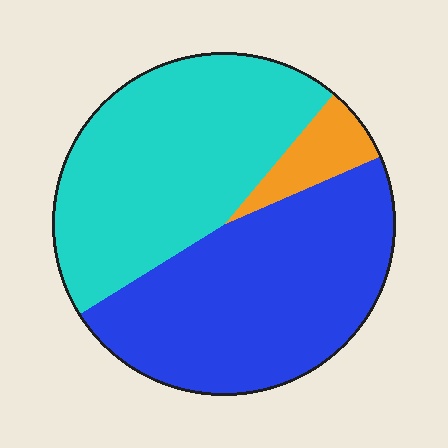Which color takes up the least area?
Orange, at roughly 5%.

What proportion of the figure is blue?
Blue covers 47% of the figure.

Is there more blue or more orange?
Blue.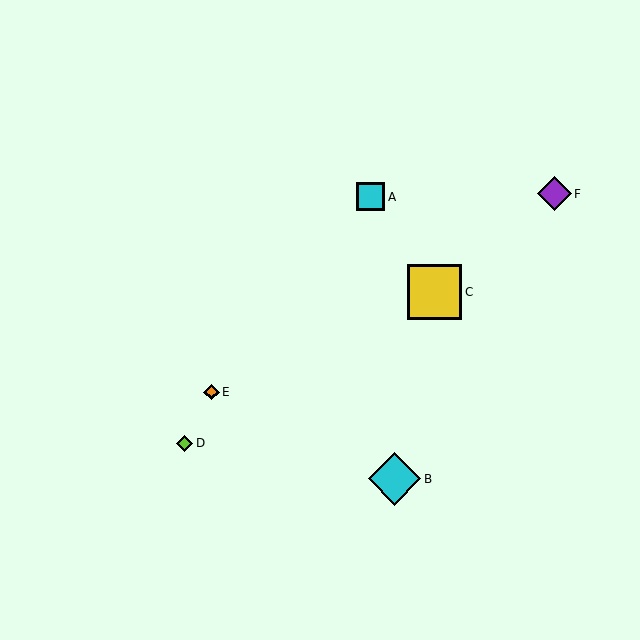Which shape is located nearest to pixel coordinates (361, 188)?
The cyan square (labeled A) at (371, 197) is nearest to that location.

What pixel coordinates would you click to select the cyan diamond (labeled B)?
Click at (395, 479) to select the cyan diamond B.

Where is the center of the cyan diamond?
The center of the cyan diamond is at (395, 479).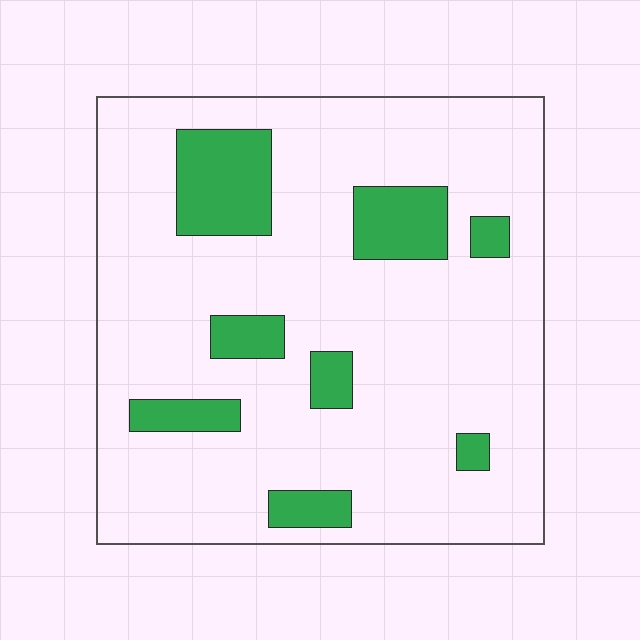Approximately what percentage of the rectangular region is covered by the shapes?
Approximately 15%.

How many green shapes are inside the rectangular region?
8.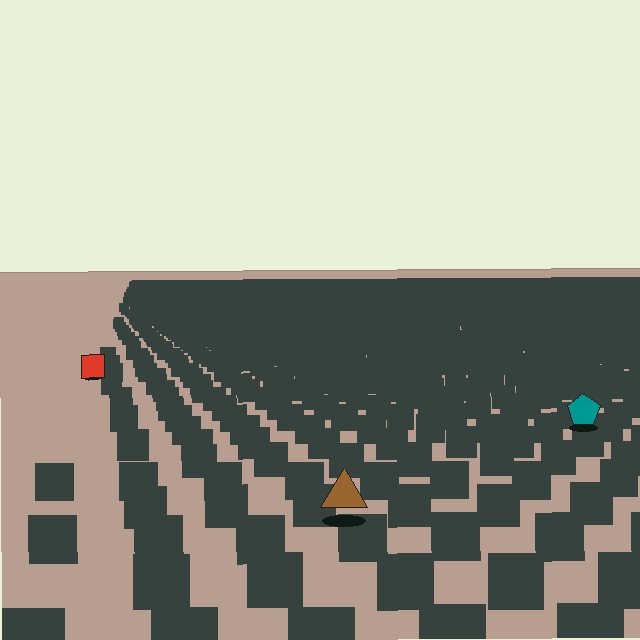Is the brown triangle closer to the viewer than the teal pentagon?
Yes. The brown triangle is closer — you can tell from the texture gradient: the ground texture is coarser near it.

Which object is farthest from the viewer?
The red square is farthest from the viewer. It appears smaller and the ground texture around it is denser.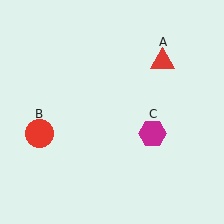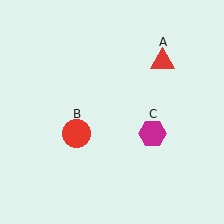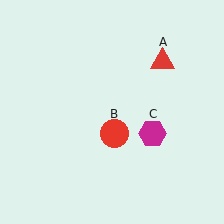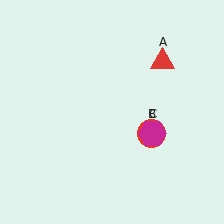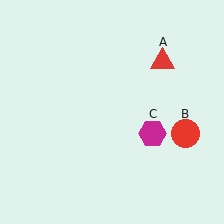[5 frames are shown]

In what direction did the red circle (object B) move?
The red circle (object B) moved right.